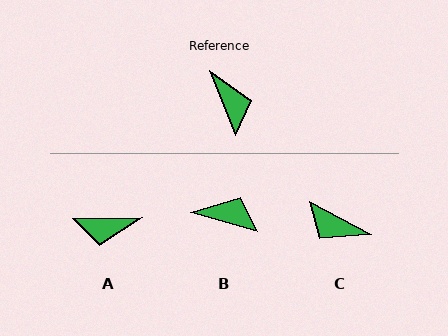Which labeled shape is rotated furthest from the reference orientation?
C, about 140 degrees away.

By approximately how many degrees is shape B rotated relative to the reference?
Approximately 52 degrees counter-clockwise.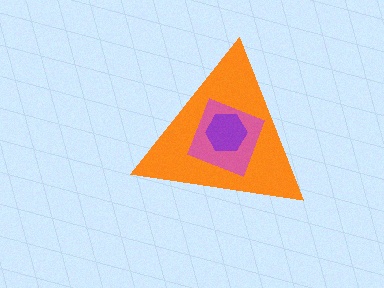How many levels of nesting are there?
3.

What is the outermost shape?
The orange triangle.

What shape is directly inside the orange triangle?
The pink square.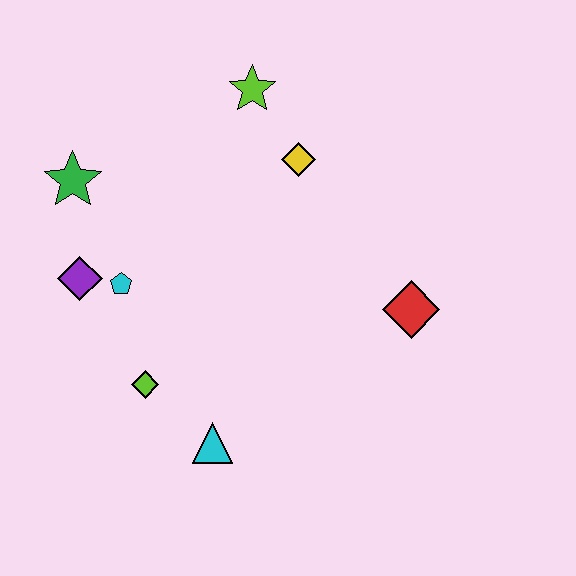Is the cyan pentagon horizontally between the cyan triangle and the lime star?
No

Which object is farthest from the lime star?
The cyan triangle is farthest from the lime star.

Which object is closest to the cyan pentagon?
The purple diamond is closest to the cyan pentagon.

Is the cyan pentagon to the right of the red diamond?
No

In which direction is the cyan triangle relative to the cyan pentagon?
The cyan triangle is below the cyan pentagon.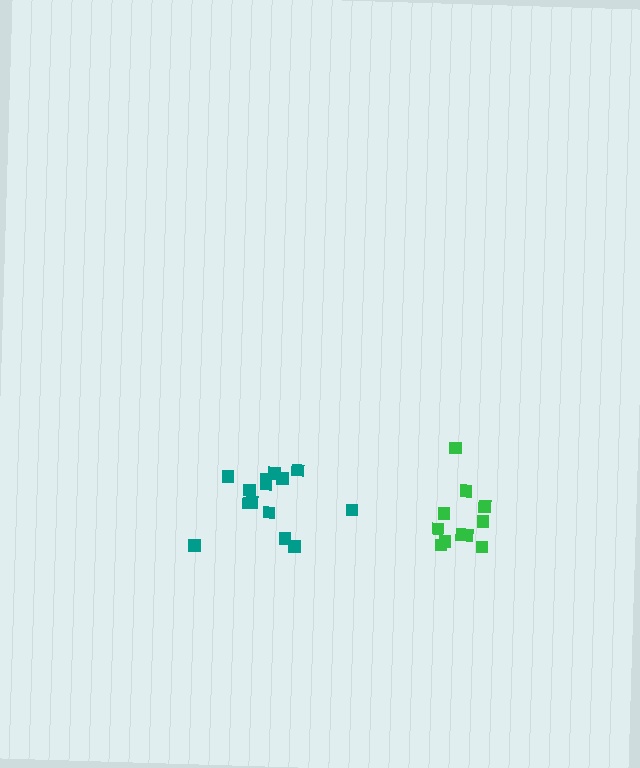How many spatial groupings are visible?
There are 2 spatial groupings.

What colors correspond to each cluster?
The clusters are colored: green, teal.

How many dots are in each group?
Group 1: 11 dots, Group 2: 14 dots (25 total).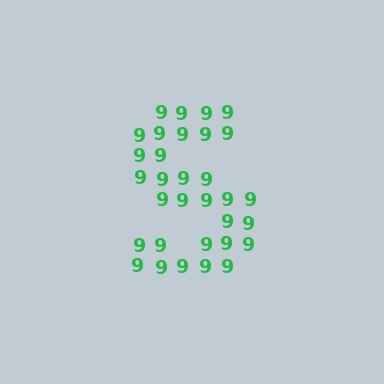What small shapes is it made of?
It is made of small digit 9's.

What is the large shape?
The large shape is the letter S.